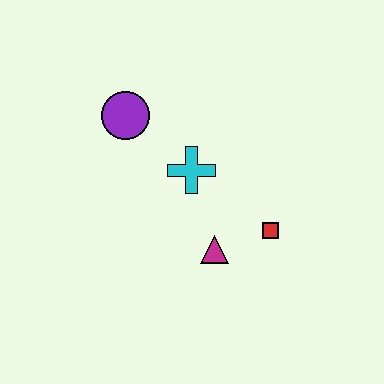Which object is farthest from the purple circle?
The red square is farthest from the purple circle.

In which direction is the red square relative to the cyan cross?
The red square is to the right of the cyan cross.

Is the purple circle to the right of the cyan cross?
No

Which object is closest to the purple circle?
The cyan cross is closest to the purple circle.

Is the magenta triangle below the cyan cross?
Yes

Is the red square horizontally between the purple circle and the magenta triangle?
No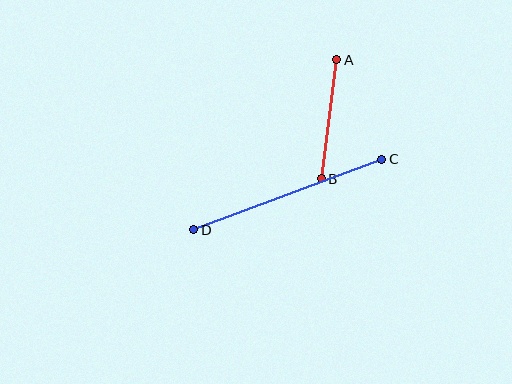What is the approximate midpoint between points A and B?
The midpoint is at approximately (329, 119) pixels.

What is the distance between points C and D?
The distance is approximately 201 pixels.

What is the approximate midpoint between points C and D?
The midpoint is at approximately (288, 195) pixels.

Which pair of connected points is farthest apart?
Points C and D are farthest apart.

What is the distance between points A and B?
The distance is approximately 120 pixels.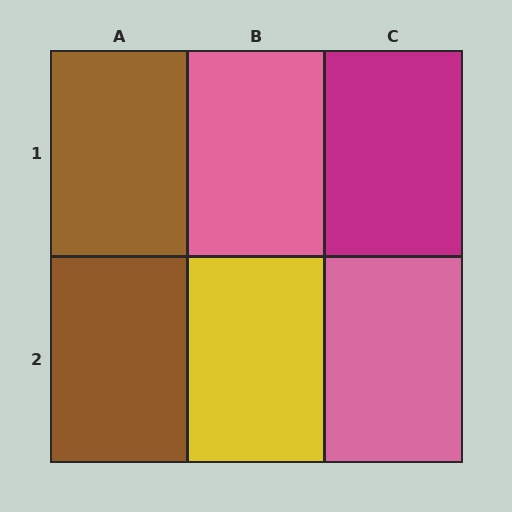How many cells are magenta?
1 cell is magenta.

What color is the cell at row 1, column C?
Magenta.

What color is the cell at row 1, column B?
Pink.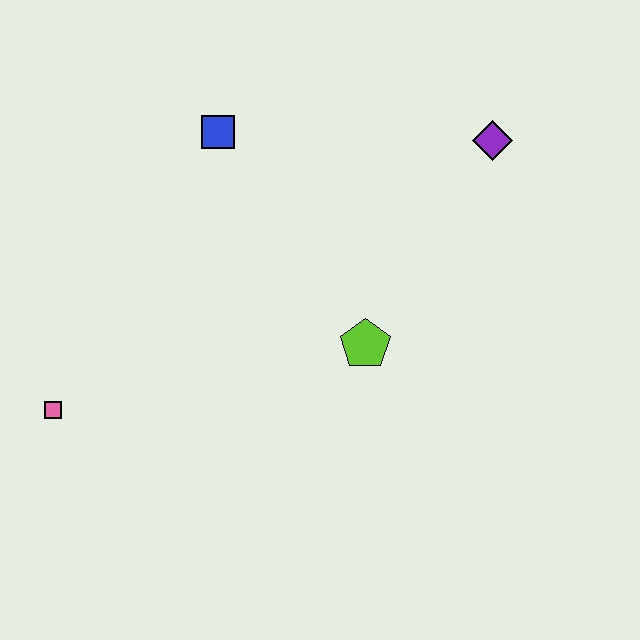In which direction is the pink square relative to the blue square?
The pink square is below the blue square.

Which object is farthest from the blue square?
The pink square is farthest from the blue square.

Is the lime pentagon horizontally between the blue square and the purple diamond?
Yes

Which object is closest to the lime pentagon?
The purple diamond is closest to the lime pentagon.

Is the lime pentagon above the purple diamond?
No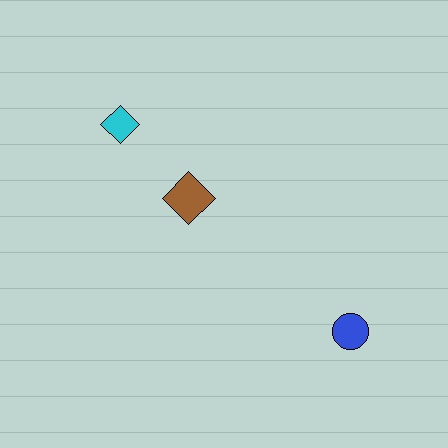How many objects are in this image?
There are 3 objects.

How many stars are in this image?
There are no stars.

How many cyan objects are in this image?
There is 1 cyan object.